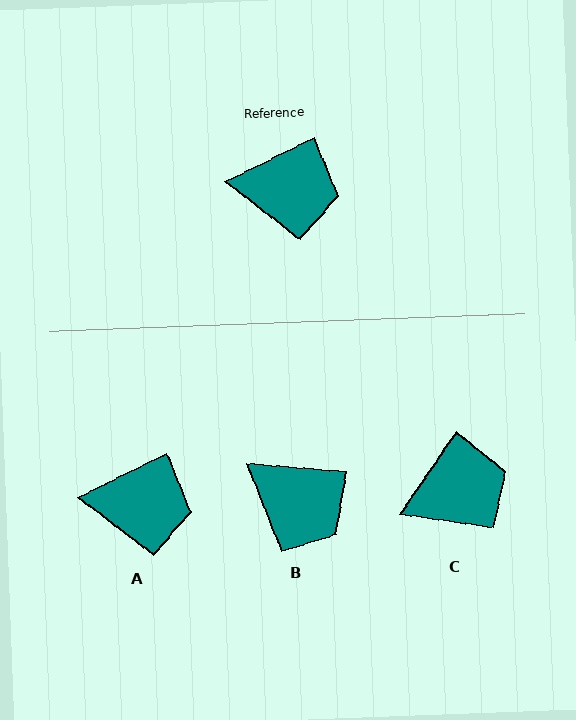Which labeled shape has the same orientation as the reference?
A.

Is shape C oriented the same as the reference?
No, it is off by about 29 degrees.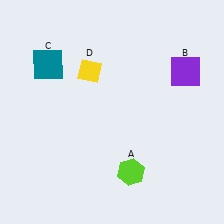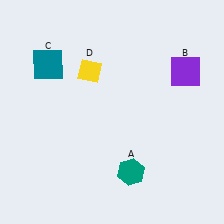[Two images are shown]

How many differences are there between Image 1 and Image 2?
There is 1 difference between the two images.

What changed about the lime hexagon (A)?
In Image 1, A is lime. In Image 2, it changed to teal.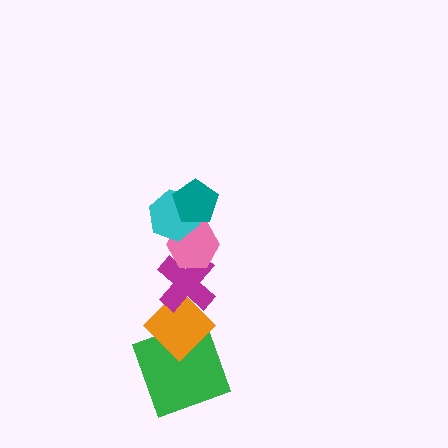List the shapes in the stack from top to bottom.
From top to bottom: the teal pentagon, the cyan hexagon, the pink hexagon, the magenta cross, the orange diamond, the green square.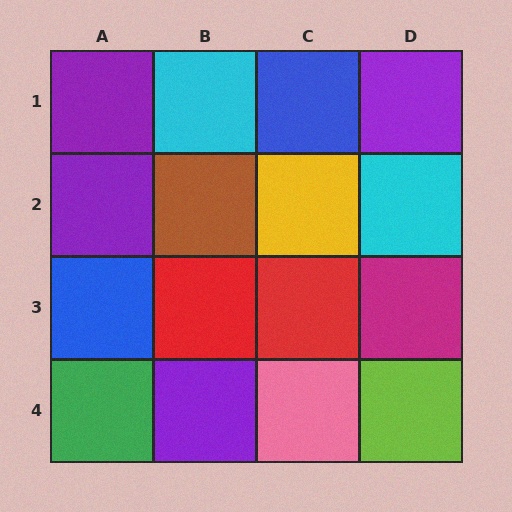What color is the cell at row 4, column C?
Pink.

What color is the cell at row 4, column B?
Purple.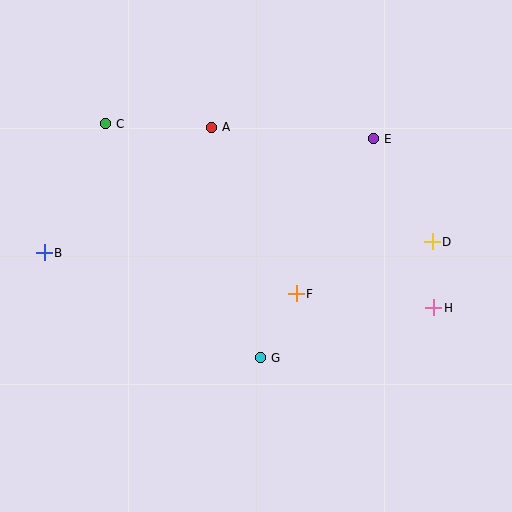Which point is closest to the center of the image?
Point F at (296, 294) is closest to the center.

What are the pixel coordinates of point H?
Point H is at (434, 308).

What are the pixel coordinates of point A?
Point A is at (212, 127).